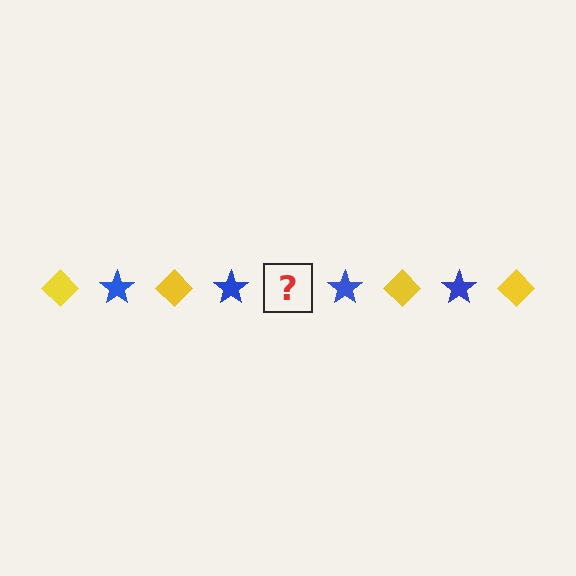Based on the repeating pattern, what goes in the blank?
The blank should be a yellow diamond.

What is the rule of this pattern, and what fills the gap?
The rule is that the pattern alternates between yellow diamond and blue star. The gap should be filled with a yellow diamond.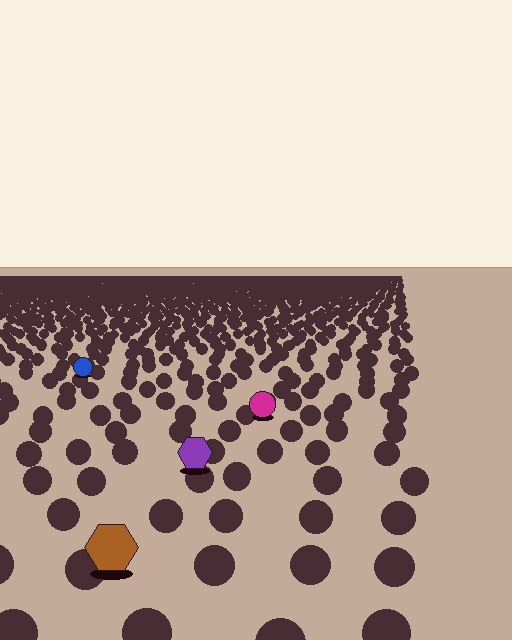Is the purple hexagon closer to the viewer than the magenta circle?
Yes. The purple hexagon is closer — you can tell from the texture gradient: the ground texture is coarser near it.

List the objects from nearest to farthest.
From nearest to farthest: the brown hexagon, the purple hexagon, the magenta circle, the blue circle.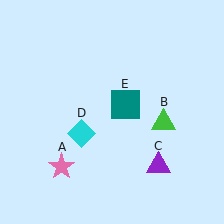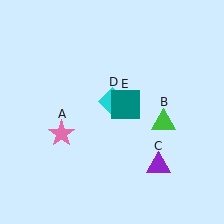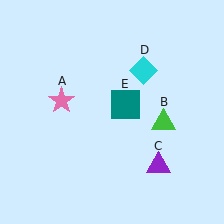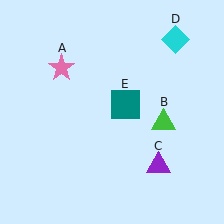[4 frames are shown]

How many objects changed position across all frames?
2 objects changed position: pink star (object A), cyan diamond (object D).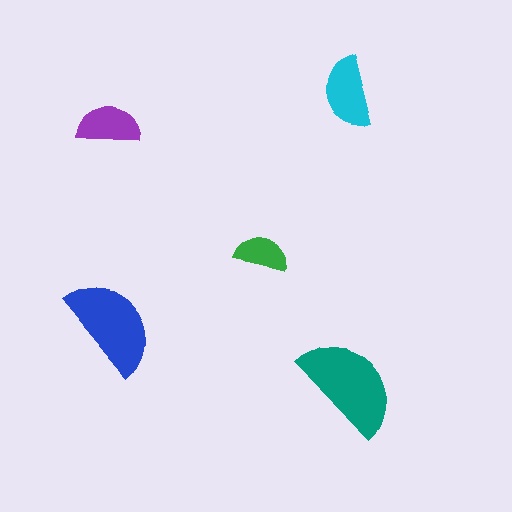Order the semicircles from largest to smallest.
the teal one, the blue one, the cyan one, the purple one, the green one.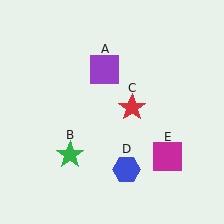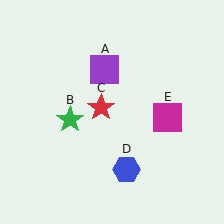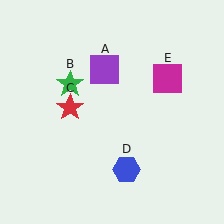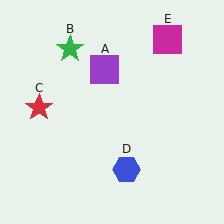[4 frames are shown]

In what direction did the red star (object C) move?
The red star (object C) moved left.